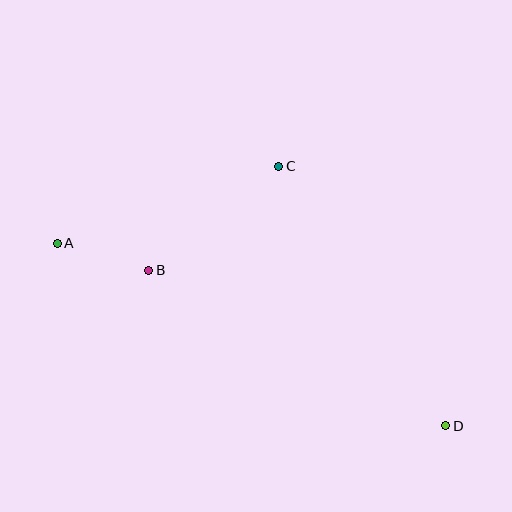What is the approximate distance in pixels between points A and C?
The distance between A and C is approximately 234 pixels.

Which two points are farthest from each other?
Points A and D are farthest from each other.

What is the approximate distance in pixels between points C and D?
The distance between C and D is approximately 309 pixels.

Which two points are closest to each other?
Points A and B are closest to each other.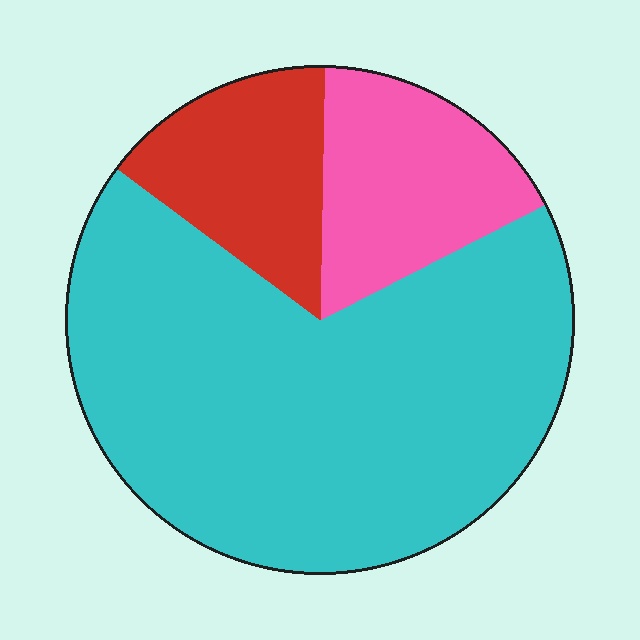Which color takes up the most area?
Cyan, at roughly 70%.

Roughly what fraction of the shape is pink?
Pink takes up between a sixth and a third of the shape.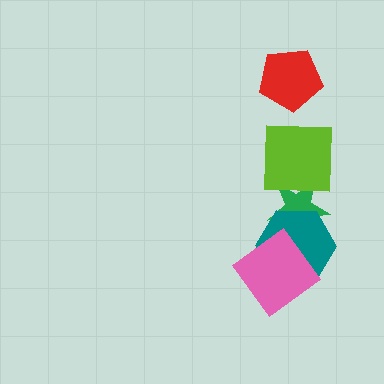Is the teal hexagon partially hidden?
Yes, it is partially covered by another shape.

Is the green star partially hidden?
Yes, it is partially covered by another shape.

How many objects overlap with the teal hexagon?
2 objects overlap with the teal hexagon.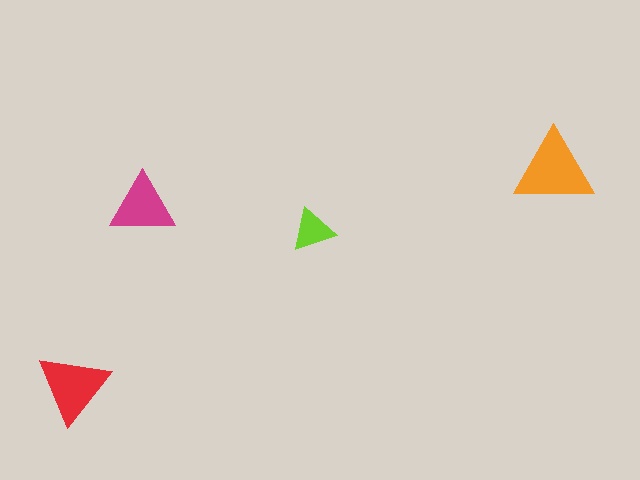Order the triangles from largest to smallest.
the orange one, the red one, the magenta one, the lime one.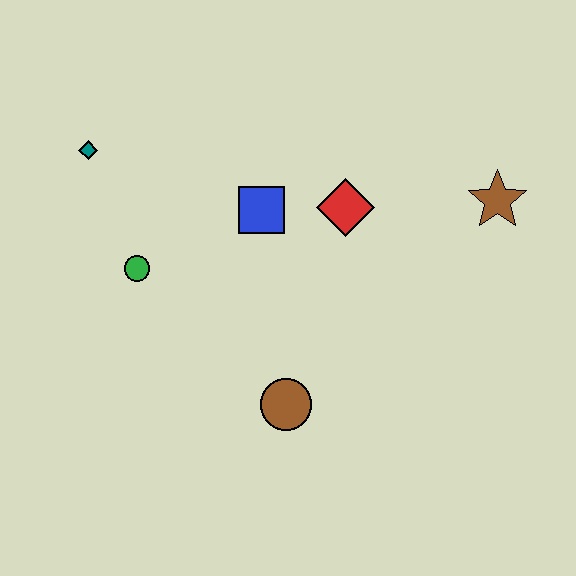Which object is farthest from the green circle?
The brown star is farthest from the green circle.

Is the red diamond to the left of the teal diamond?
No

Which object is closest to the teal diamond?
The green circle is closest to the teal diamond.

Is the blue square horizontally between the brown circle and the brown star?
No